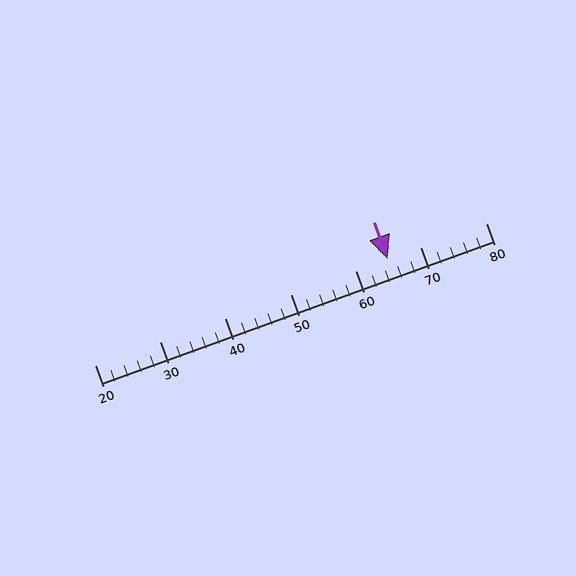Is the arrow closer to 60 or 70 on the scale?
The arrow is closer to 60.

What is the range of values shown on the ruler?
The ruler shows values from 20 to 80.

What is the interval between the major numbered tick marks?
The major tick marks are spaced 10 units apart.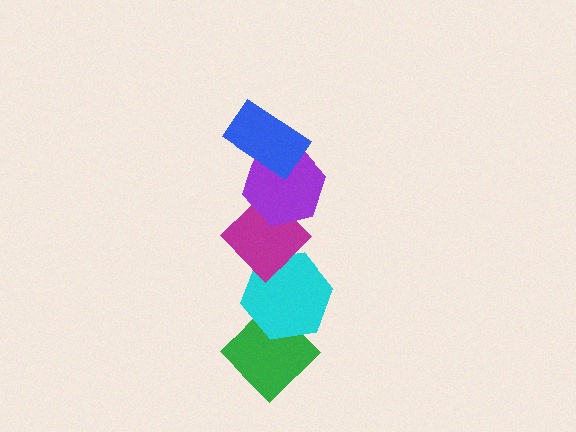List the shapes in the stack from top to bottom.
From top to bottom: the blue rectangle, the purple hexagon, the magenta diamond, the cyan hexagon, the green diamond.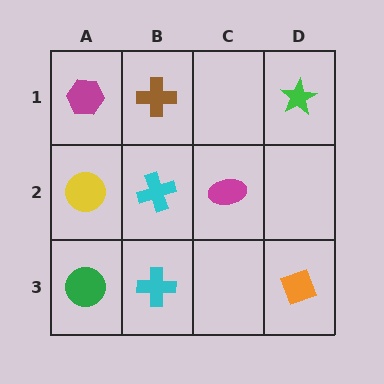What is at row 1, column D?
A green star.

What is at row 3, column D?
An orange diamond.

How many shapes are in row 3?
3 shapes.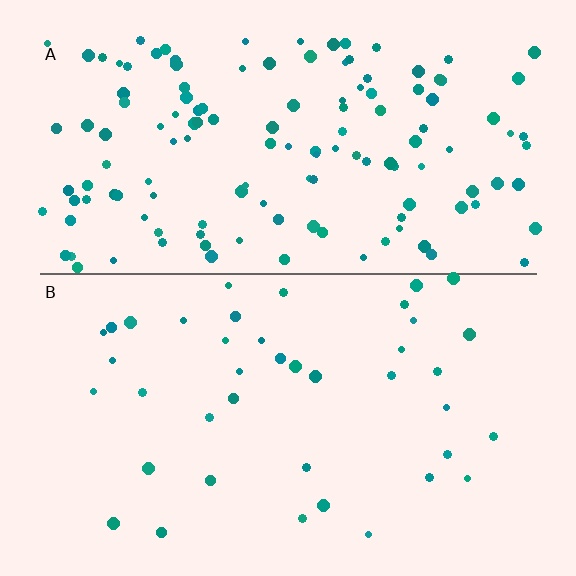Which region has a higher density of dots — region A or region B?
A (the top).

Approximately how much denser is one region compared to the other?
Approximately 3.4× — region A over region B.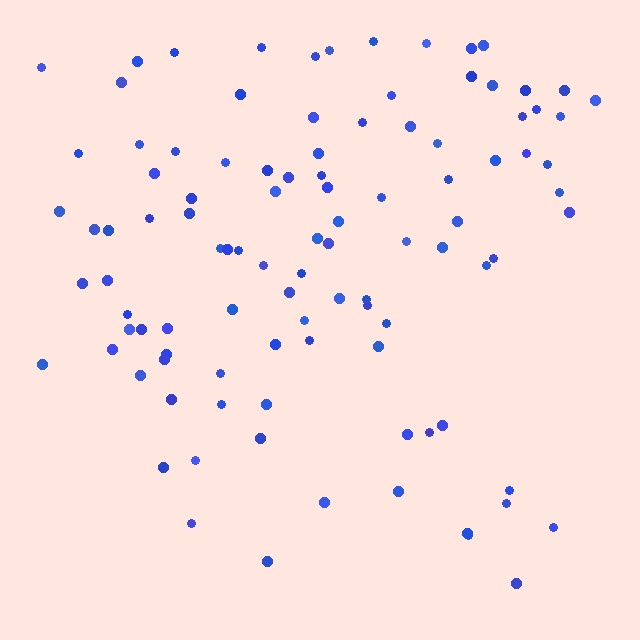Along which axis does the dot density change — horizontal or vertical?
Vertical.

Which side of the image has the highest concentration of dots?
The top.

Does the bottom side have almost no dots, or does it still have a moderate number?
Still a moderate number, just noticeably fewer than the top.